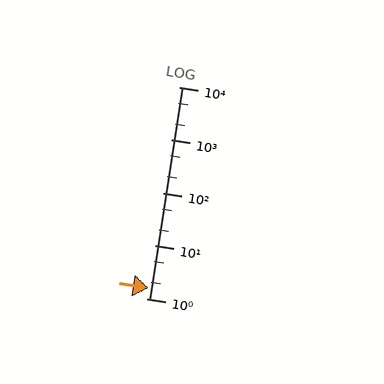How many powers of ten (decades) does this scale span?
The scale spans 4 decades, from 1 to 10000.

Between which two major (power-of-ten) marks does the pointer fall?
The pointer is between 1 and 10.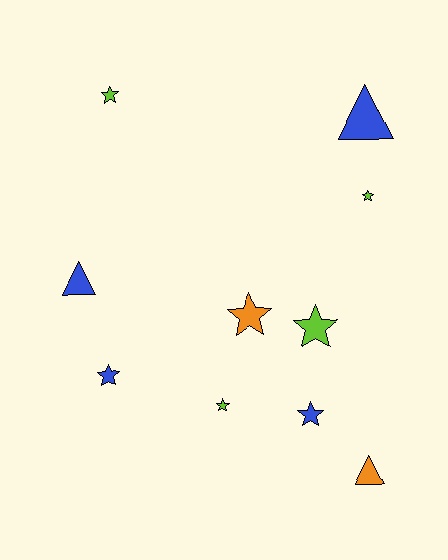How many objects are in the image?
There are 10 objects.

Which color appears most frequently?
Lime, with 4 objects.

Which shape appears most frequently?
Star, with 7 objects.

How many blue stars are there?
There are 2 blue stars.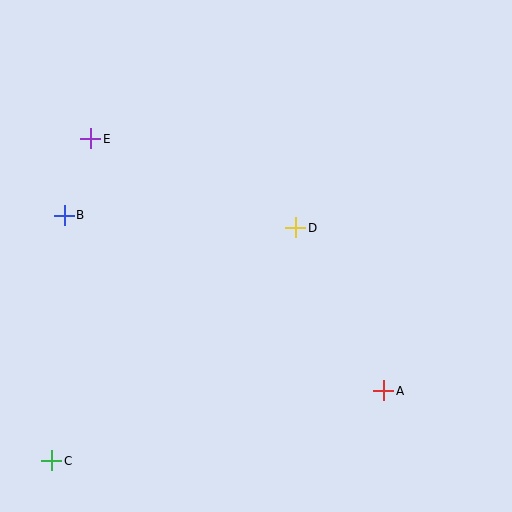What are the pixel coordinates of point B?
Point B is at (64, 215).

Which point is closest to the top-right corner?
Point D is closest to the top-right corner.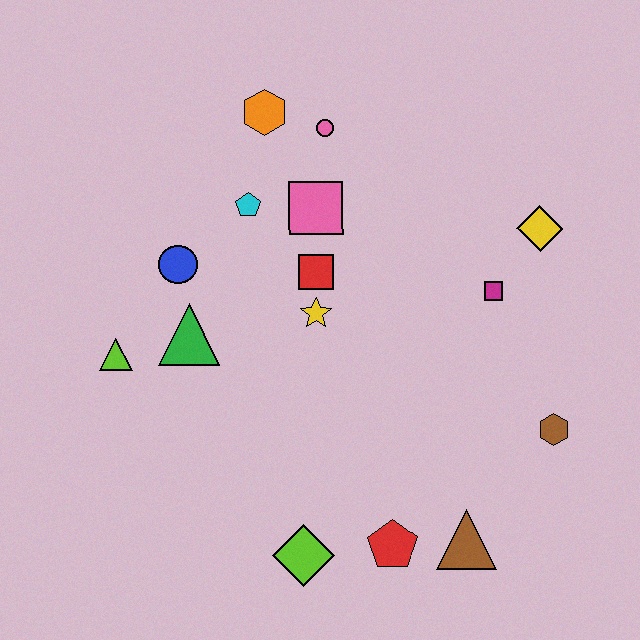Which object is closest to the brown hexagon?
The brown triangle is closest to the brown hexagon.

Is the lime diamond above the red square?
No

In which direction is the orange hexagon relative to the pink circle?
The orange hexagon is to the left of the pink circle.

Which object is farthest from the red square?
The brown triangle is farthest from the red square.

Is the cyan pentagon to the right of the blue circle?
Yes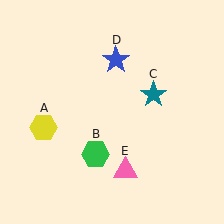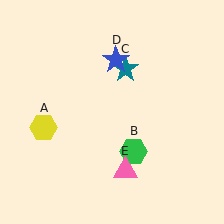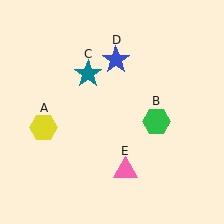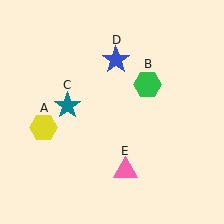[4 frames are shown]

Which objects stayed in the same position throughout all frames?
Yellow hexagon (object A) and blue star (object D) and pink triangle (object E) remained stationary.